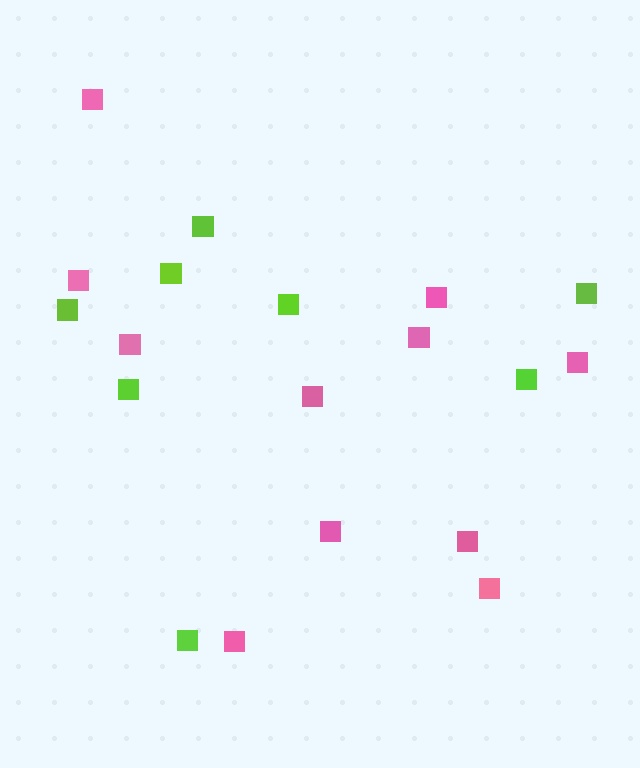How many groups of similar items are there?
There are 2 groups: one group of pink squares (11) and one group of lime squares (8).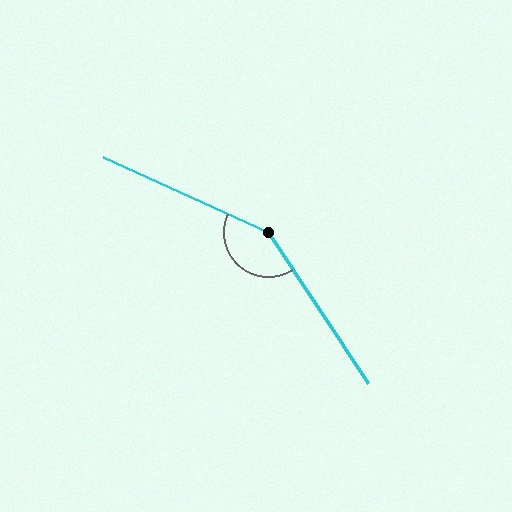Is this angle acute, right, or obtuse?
It is obtuse.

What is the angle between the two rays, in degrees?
Approximately 148 degrees.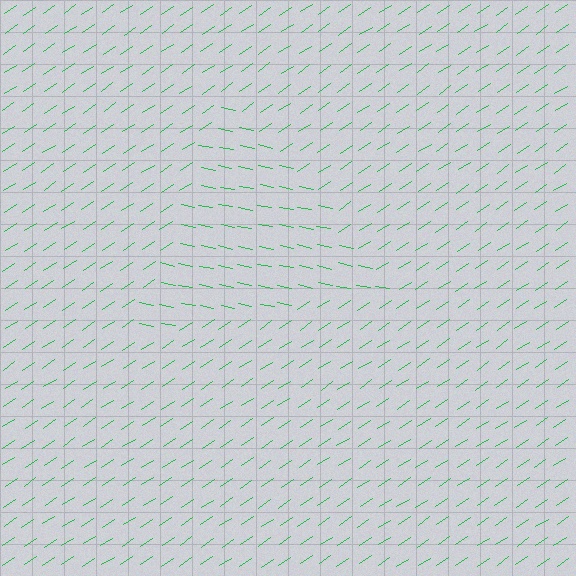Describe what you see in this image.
The image is filled with small green line segments. A triangle region in the image has lines oriented differently from the surrounding lines, creating a visible texture boundary.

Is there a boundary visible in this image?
Yes, there is a texture boundary formed by a change in line orientation.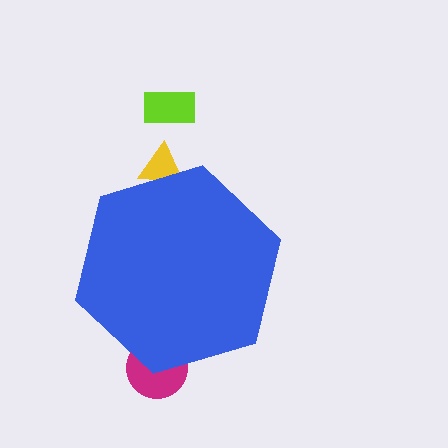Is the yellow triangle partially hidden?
Yes, the yellow triangle is partially hidden behind the blue hexagon.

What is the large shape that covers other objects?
A blue hexagon.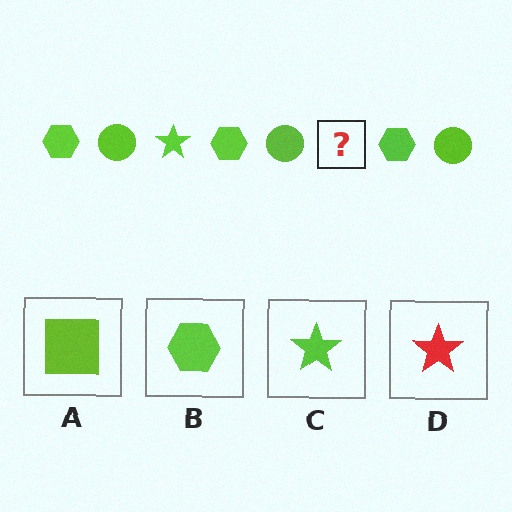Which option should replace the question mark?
Option C.